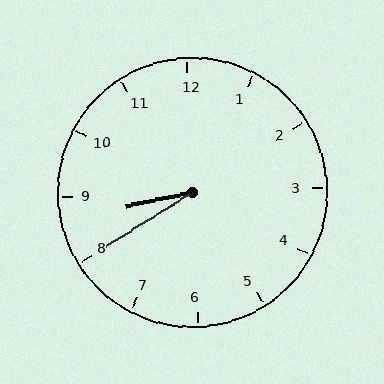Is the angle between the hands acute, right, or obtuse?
It is acute.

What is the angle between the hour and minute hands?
Approximately 20 degrees.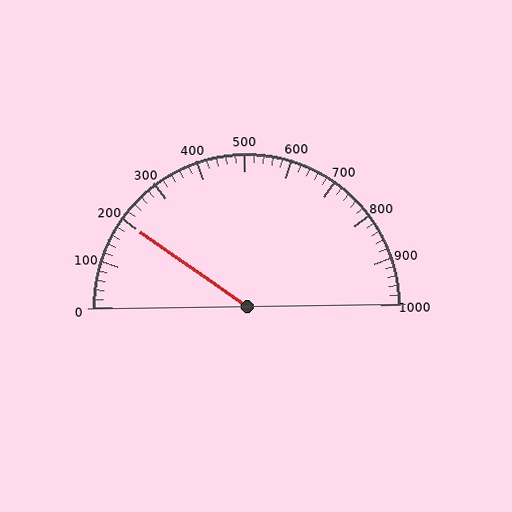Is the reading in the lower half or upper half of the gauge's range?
The reading is in the lower half of the range (0 to 1000).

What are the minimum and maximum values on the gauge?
The gauge ranges from 0 to 1000.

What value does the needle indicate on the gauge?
The needle indicates approximately 200.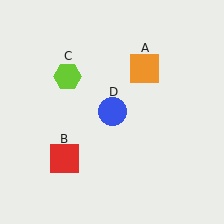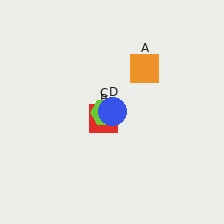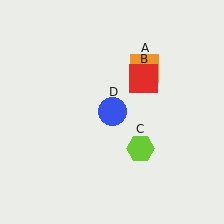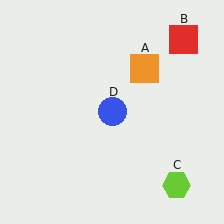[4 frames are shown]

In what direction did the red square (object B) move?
The red square (object B) moved up and to the right.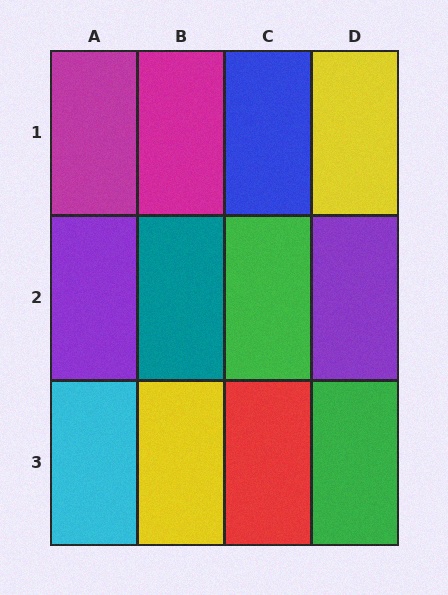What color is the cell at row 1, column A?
Magenta.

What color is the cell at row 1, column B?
Magenta.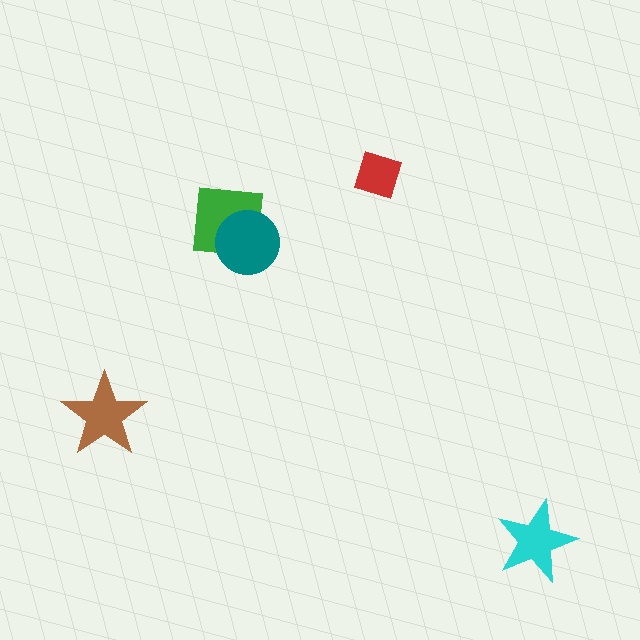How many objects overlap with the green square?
1 object overlaps with the green square.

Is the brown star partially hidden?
No, no other shape covers it.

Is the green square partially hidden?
Yes, it is partially covered by another shape.